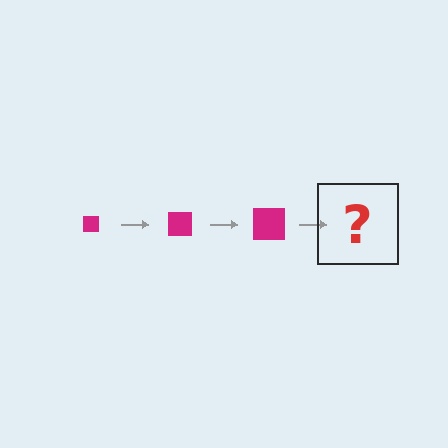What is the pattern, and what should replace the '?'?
The pattern is that the square gets progressively larger each step. The '?' should be a magenta square, larger than the previous one.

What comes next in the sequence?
The next element should be a magenta square, larger than the previous one.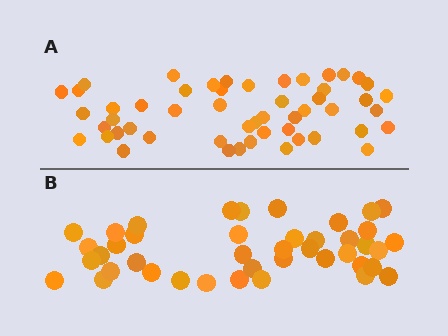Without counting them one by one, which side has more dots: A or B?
Region A (the top region) has more dots.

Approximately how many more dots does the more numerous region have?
Region A has roughly 10 or so more dots than region B.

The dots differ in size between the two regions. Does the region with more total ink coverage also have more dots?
No. Region B has more total ink coverage because its dots are larger, but region A actually contains more individual dots. Total area can be misleading — the number of items is what matters here.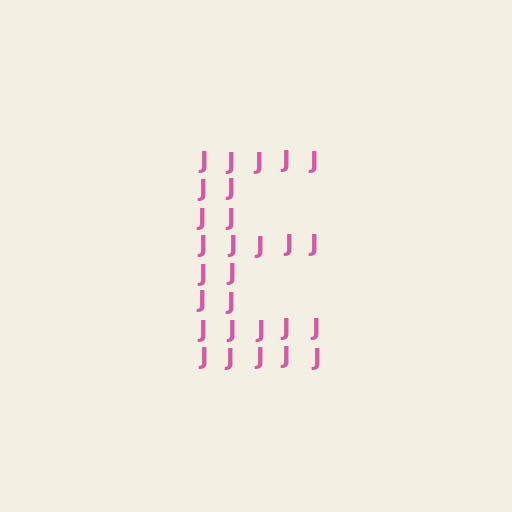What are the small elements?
The small elements are letter J's.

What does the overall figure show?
The overall figure shows the letter E.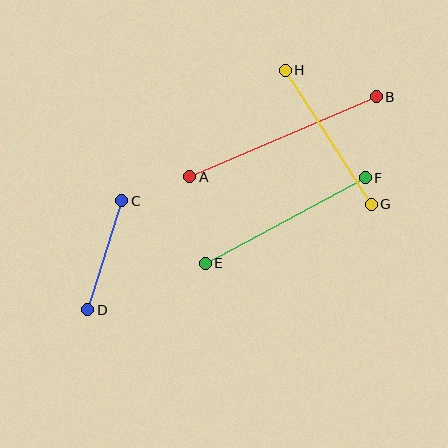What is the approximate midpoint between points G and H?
The midpoint is at approximately (328, 137) pixels.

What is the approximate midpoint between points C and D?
The midpoint is at approximately (105, 255) pixels.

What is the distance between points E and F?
The distance is approximately 181 pixels.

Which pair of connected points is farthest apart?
Points A and B are farthest apart.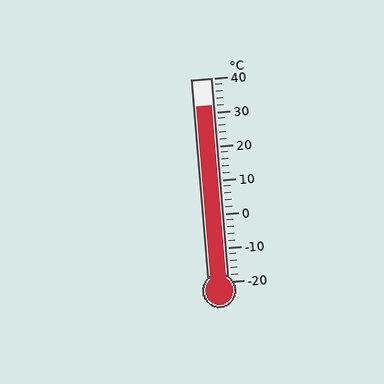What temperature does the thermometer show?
The thermometer shows approximately 32°C.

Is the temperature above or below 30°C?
The temperature is above 30°C.